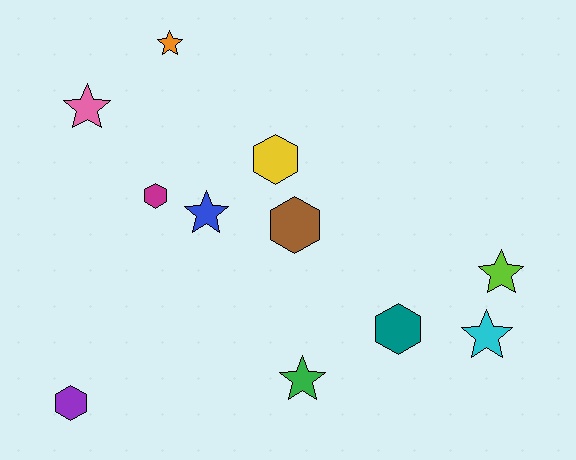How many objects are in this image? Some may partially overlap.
There are 11 objects.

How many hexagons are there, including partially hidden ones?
There are 5 hexagons.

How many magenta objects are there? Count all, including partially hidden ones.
There is 1 magenta object.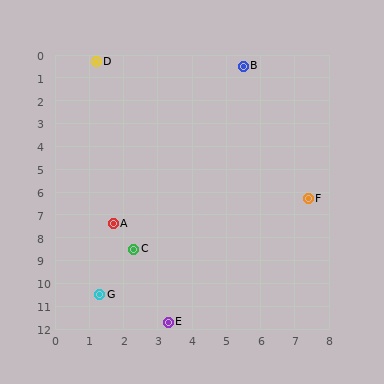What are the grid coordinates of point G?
Point G is at approximately (1.3, 10.5).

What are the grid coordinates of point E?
Point E is at approximately (3.3, 11.7).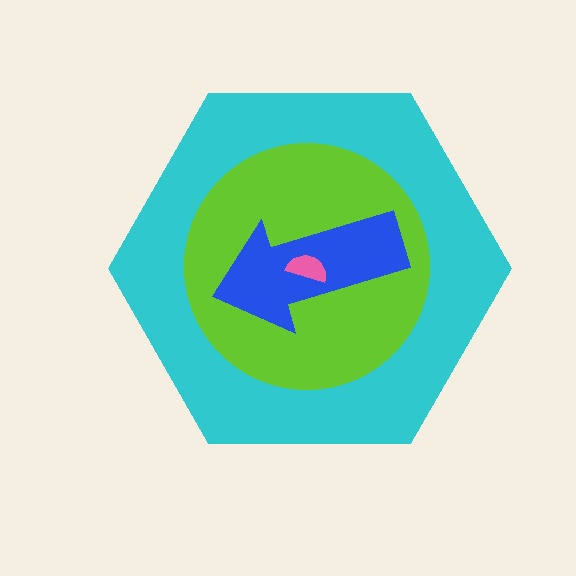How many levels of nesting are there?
4.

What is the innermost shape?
The pink semicircle.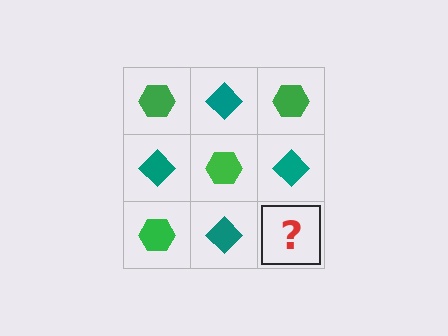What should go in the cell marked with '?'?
The missing cell should contain a green hexagon.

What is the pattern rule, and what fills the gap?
The rule is that it alternates green hexagon and teal diamond in a checkerboard pattern. The gap should be filled with a green hexagon.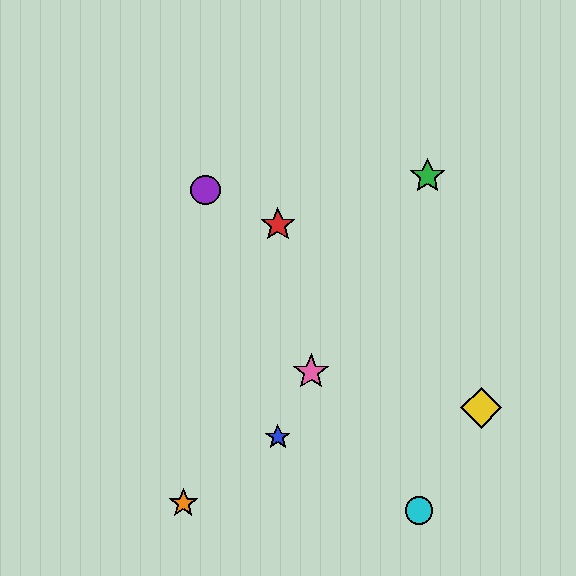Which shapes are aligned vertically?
The red star, the blue star are aligned vertically.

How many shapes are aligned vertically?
2 shapes (the red star, the blue star) are aligned vertically.